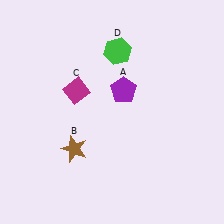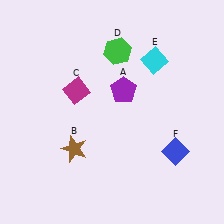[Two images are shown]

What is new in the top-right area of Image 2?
A cyan diamond (E) was added in the top-right area of Image 2.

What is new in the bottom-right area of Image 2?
A blue diamond (F) was added in the bottom-right area of Image 2.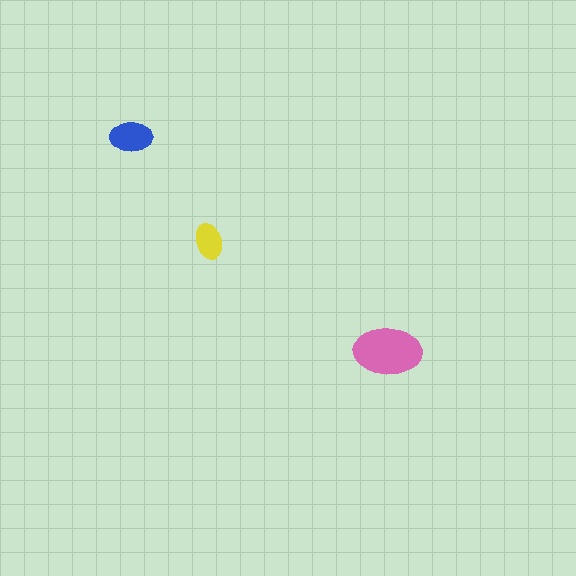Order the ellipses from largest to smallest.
the pink one, the blue one, the yellow one.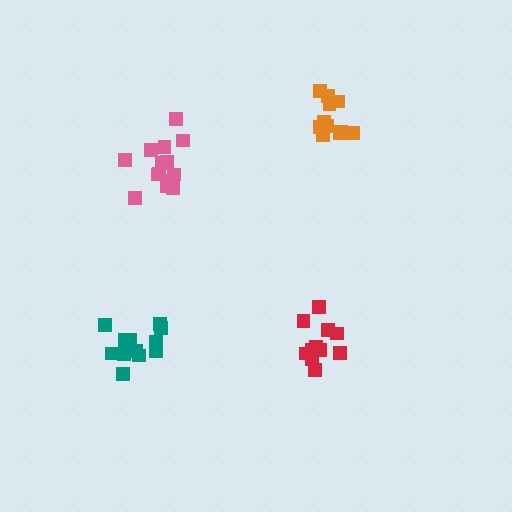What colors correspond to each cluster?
The clusters are colored: teal, orange, red, pink.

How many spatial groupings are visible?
There are 4 spatial groupings.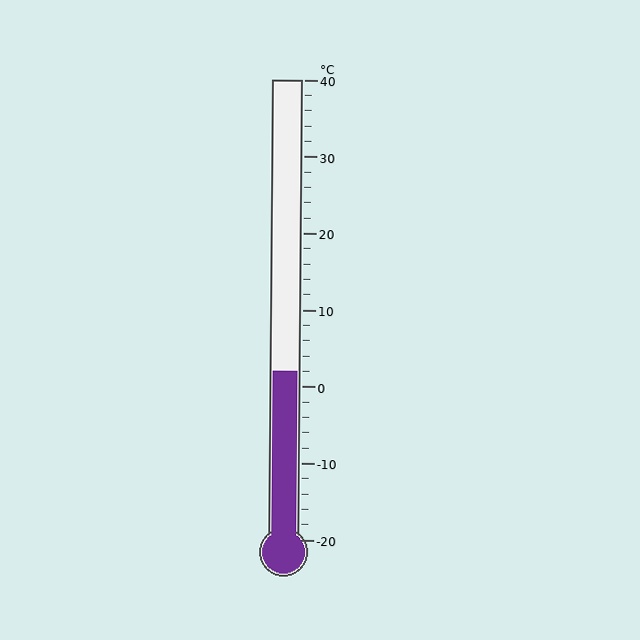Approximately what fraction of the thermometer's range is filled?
The thermometer is filled to approximately 35% of its range.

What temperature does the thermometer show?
The thermometer shows approximately 2°C.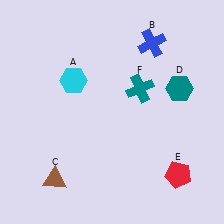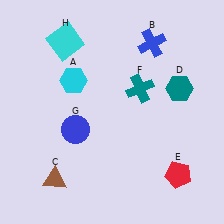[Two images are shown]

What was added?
A blue circle (G), a cyan square (H) were added in Image 2.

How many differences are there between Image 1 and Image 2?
There are 2 differences between the two images.